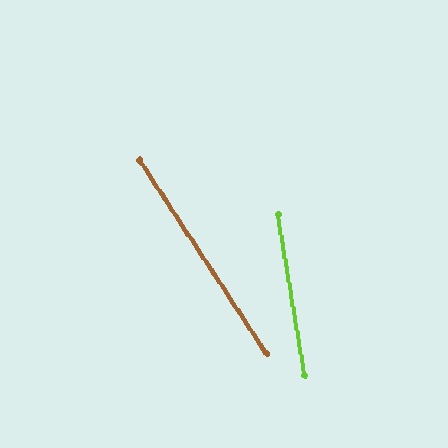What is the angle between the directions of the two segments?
Approximately 24 degrees.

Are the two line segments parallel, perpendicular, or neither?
Neither parallel nor perpendicular — they differ by about 24°.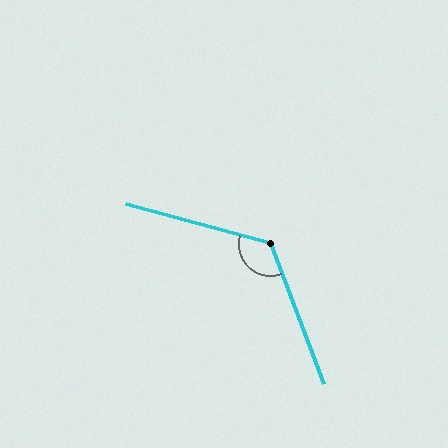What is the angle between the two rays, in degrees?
Approximately 126 degrees.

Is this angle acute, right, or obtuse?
It is obtuse.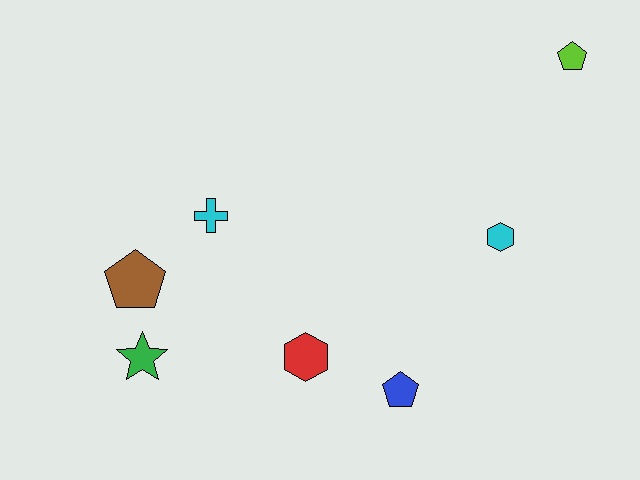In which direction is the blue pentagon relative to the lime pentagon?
The blue pentagon is below the lime pentagon.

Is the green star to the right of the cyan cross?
No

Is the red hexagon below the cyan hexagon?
Yes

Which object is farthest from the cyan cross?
The lime pentagon is farthest from the cyan cross.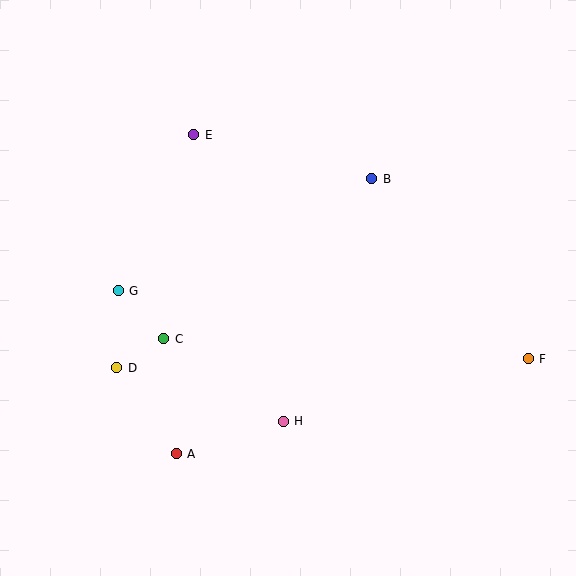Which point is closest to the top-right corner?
Point B is closest to the top-right corner.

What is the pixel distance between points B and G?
The distance between B and G is 277 pixels.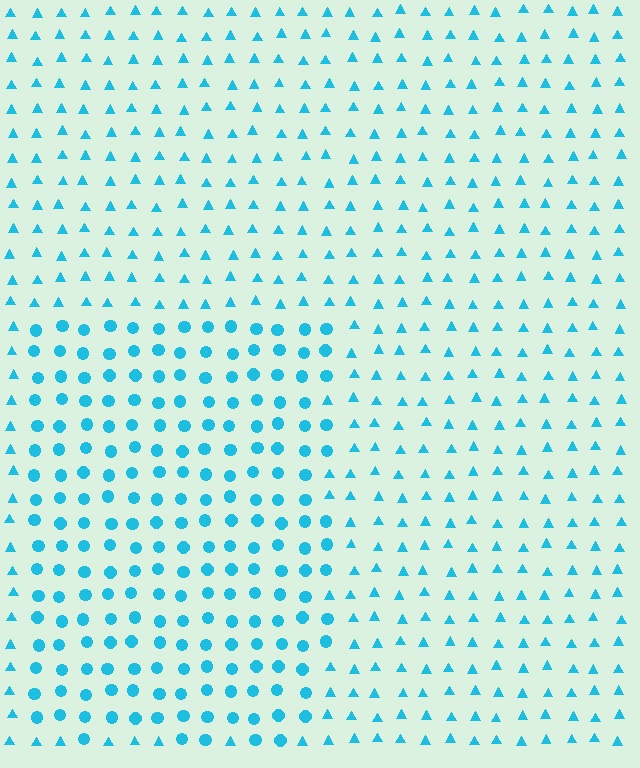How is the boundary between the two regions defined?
The boundary is defined by a change in element shape: circles inside vs. triangles outside. All elements share the same color and spacing.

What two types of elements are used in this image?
The image uses circles inside the rectangle region and triangles outside it.